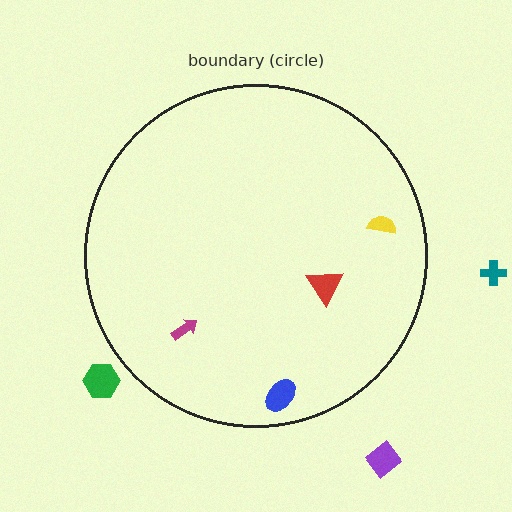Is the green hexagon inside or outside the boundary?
Outside.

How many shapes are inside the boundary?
4 inside, 3 outside.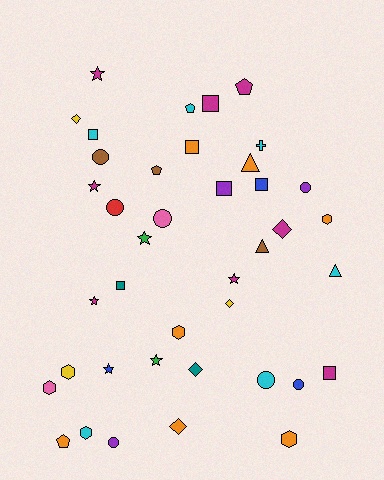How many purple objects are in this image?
There are 3 purple objects.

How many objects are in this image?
There are 40 objects.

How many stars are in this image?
There are 7 stars.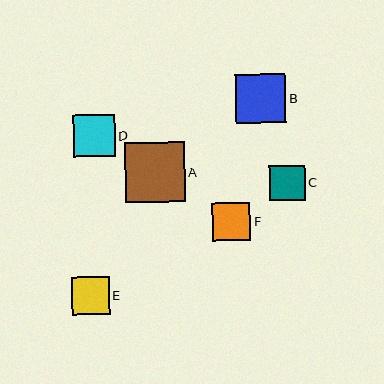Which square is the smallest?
Square C is the smallest with a size of approximately 35 pixels.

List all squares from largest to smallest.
From largest to smallest: A, B, D, F, E, C.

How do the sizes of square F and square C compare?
Square F and square C are approximately the same size.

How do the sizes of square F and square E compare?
Square F and square E are approximately the same size.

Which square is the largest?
Square A is the largest with a size of approximately 60 pixels.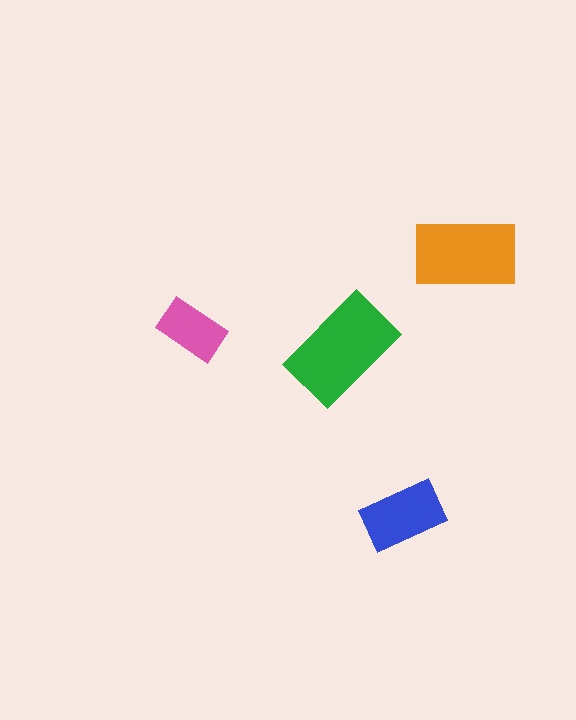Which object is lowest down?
The blue rectangle is bottommost.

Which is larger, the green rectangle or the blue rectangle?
The green one.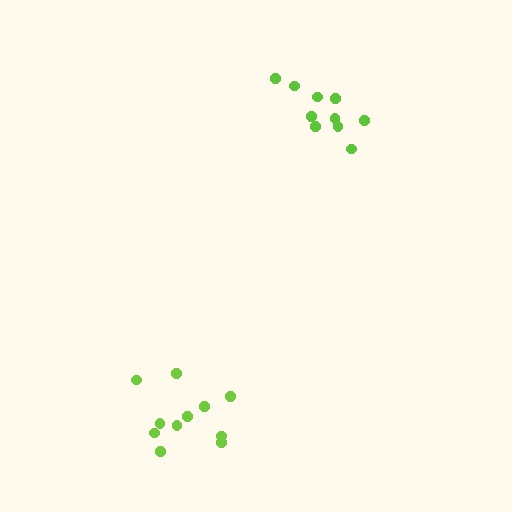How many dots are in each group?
Group 1: 11 dots, Group 2: 10 dots (21 total).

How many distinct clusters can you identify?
There are 2 distinct clusters.